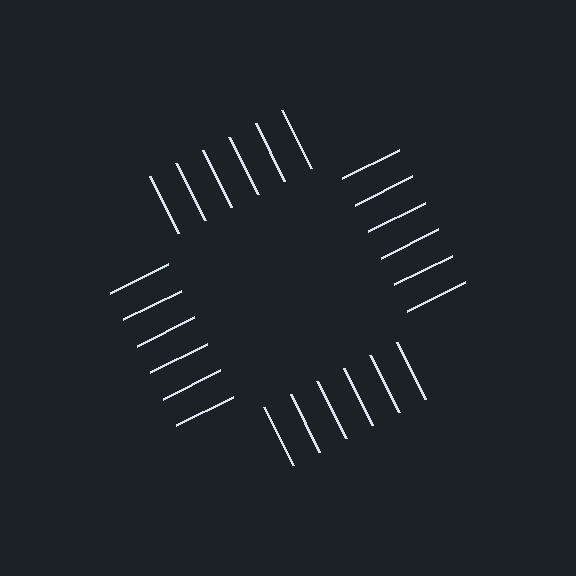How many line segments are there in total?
24 — 6 along each of the 4 edges.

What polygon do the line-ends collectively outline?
An illusory square — the line segments terminate on its edges but no continuous stroke is drawn.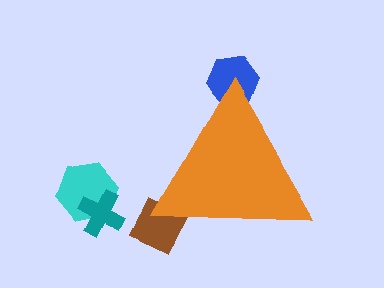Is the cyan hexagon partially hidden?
No, the cyan hexagon is fully visible.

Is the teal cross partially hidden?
No, the teal cross is fully visible.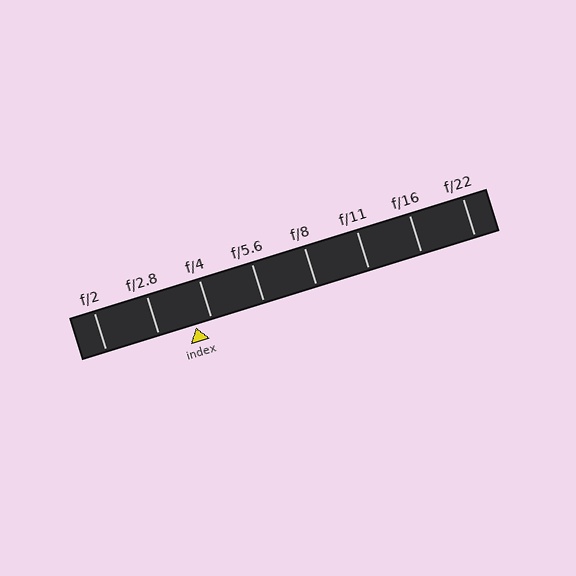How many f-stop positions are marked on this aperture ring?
There are 8 f-stop positions marked.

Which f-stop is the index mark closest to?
The index mark is closest to f/4.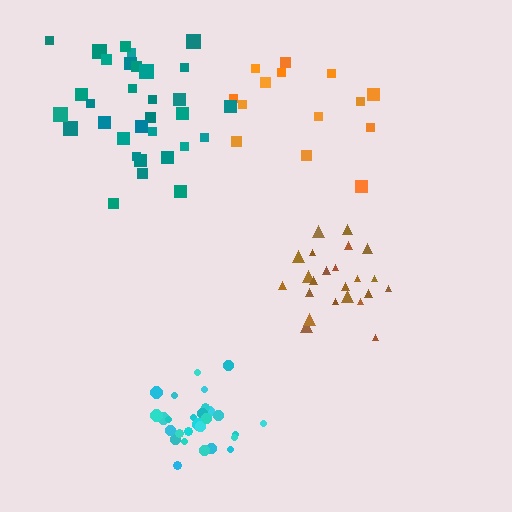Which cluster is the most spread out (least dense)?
Orange.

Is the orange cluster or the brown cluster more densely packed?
Brown.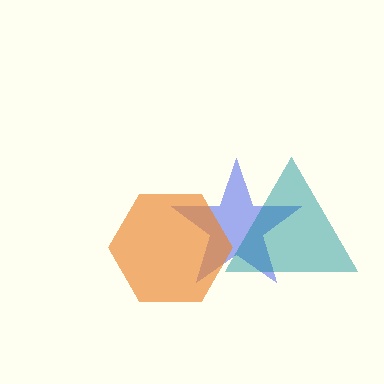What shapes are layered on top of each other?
The layered shapes are: a blue star, an orange hexagon, a teal triangle.